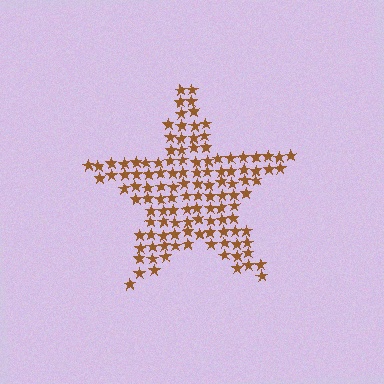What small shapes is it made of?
It is made of small stars.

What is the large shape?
The large shape is a star.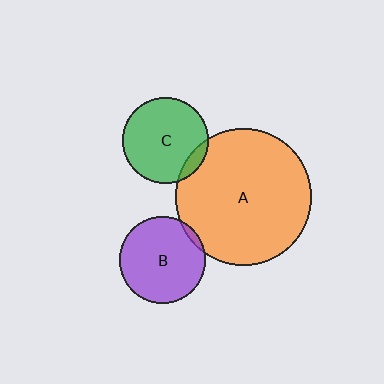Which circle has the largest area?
Circle A (orange).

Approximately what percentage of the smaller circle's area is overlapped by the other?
Approximately 5%.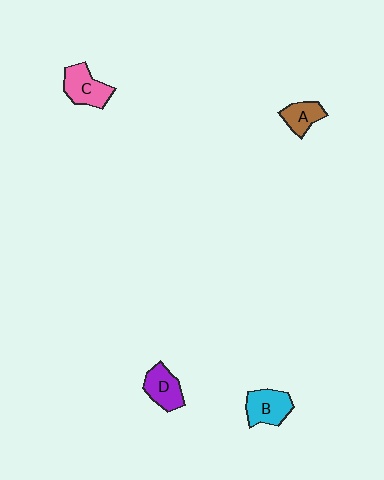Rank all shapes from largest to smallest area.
From largest to smallest: C (pink), B (cyan), D (purple), A (brown).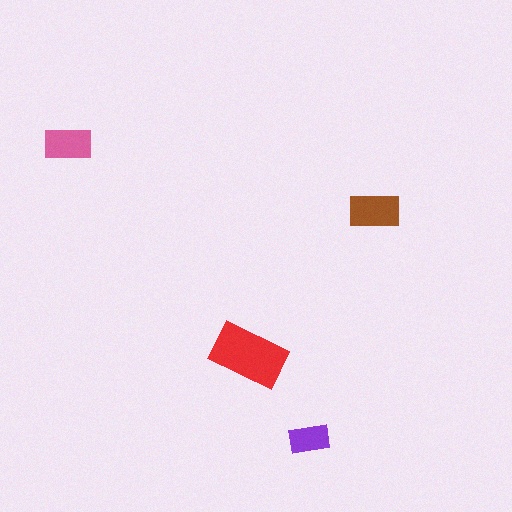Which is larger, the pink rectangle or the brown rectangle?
The brown one.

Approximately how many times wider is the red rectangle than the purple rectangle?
About 2 times wider.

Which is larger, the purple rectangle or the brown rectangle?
The brown one.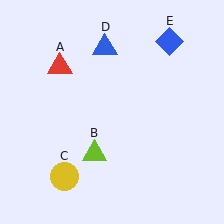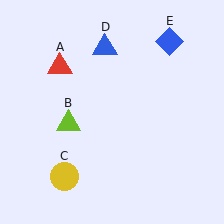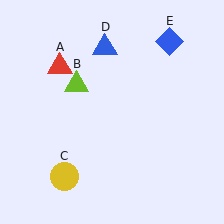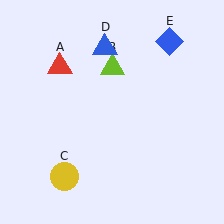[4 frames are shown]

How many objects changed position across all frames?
1 object changed position: lime triangle (object B).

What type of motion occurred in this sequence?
The lime triangle (object B) rotated clockwise around the center of the scene.